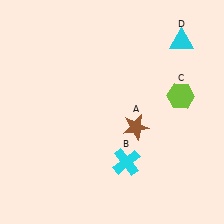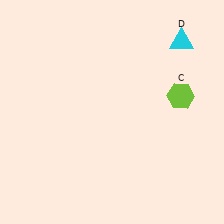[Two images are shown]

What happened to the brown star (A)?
The brown star (A) was removed in Image 2. It was in the bottom-right area of Image 1.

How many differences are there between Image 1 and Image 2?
There are 2 differences between the two images.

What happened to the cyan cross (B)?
The cyan cross (B) was removed in Image 2. It was in the bottom-right area of Image 1.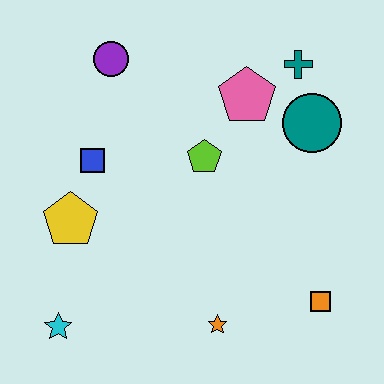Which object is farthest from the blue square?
The orange square is farthest from the blue square.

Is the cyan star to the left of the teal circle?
Yes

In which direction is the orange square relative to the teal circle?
The orange square is below the teal circle.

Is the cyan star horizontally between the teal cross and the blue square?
No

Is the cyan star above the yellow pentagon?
No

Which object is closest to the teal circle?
The teal cross is closest to the teal circle.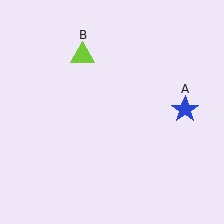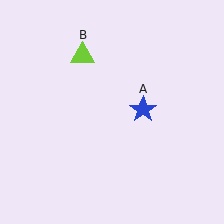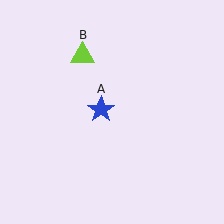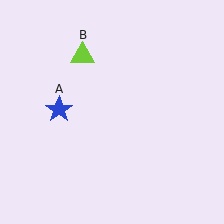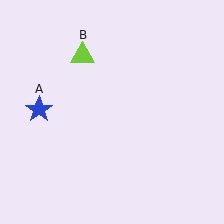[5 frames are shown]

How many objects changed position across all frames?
1 object changed position: blue star (object A).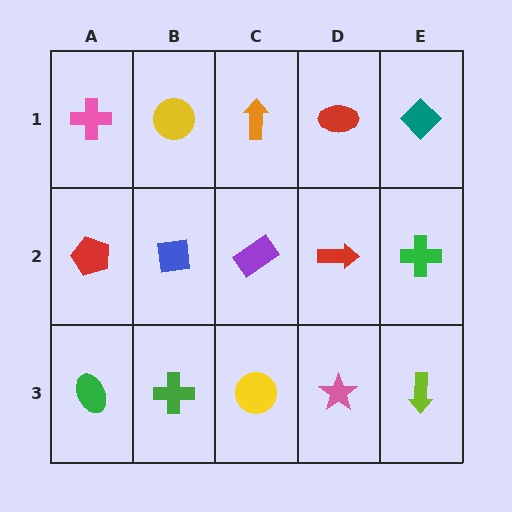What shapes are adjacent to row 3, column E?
A green cross (row 2, column E), a pink star (row 3, column D).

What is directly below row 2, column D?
A pink star.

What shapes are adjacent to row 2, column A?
A pink cross (row 1, column A), a green ellipse (row 3, column A), a blue square (row 2, column B).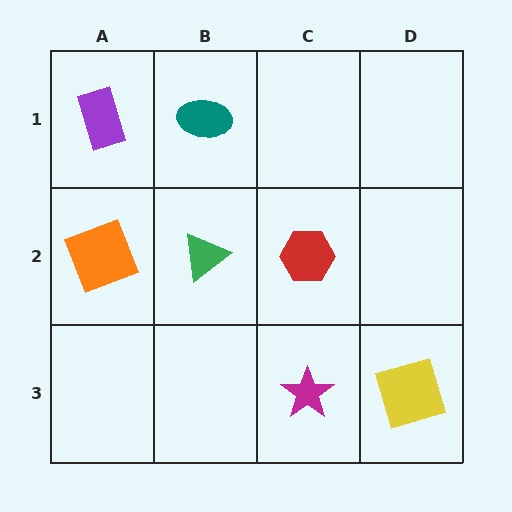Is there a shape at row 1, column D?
No, that cell is empty.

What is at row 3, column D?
A yellow square.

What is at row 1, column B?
A teal ellipse.